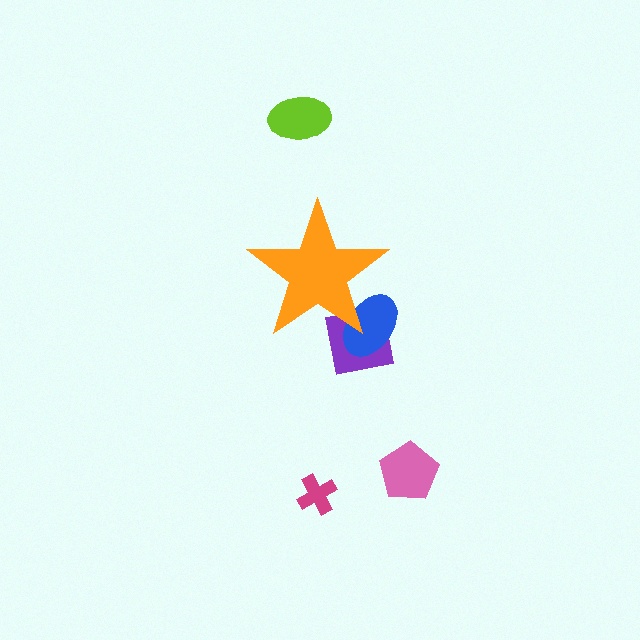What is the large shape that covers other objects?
An orange star.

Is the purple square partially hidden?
Yes, the purple square is partially hidden behind the orange star.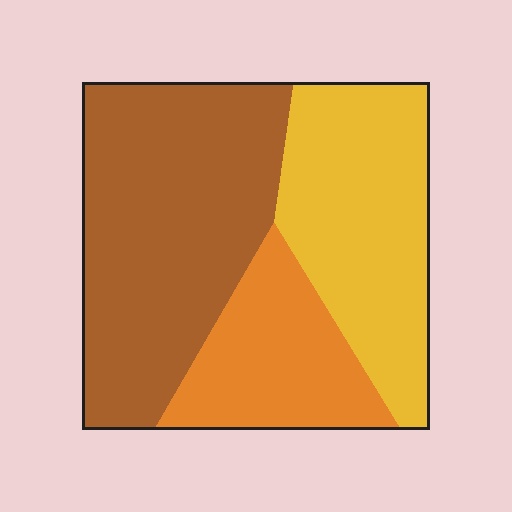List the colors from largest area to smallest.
From largest to smallest: brown, yellow, orange.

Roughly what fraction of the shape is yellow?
Yellow covers around 35% of the shape.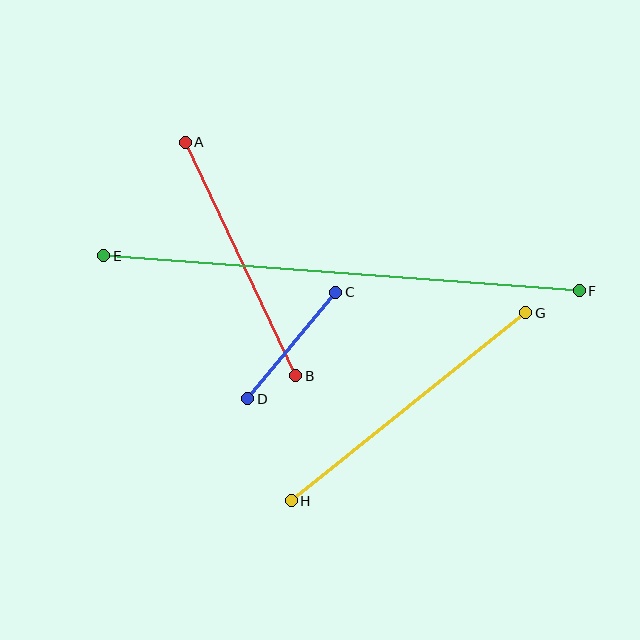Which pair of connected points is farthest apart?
Points E and F are farthest apart.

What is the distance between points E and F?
The distance is approximately 477 pixels.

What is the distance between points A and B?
The distance is approximately 258 pixels.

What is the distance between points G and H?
The distance is approximately 301 pixels.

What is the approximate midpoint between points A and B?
The midpoint is at approximately (240, 259) pixels.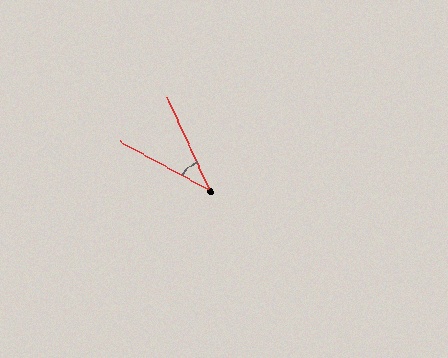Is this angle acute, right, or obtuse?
It is acute.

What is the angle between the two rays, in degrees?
Approximately 37 degrees.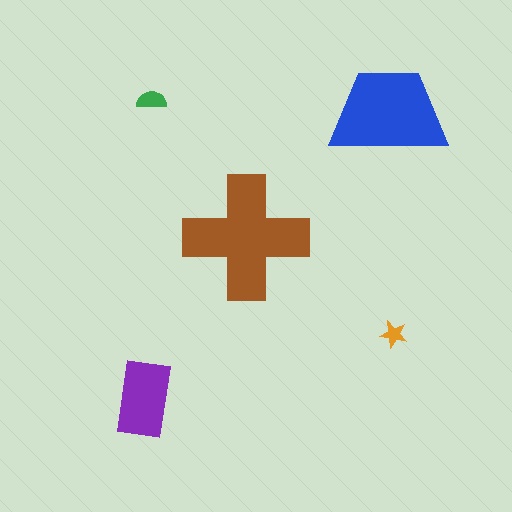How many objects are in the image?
There are 5 objects in the image.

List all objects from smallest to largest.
The orange star, the green semicircle, the purple rectangle, the blue trapezoid, the brown cross.